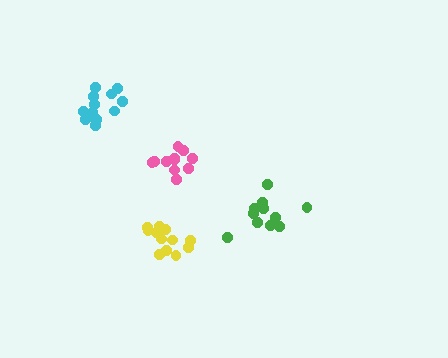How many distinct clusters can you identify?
There are 4 distinct clusters.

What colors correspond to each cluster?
The clusters are colored: cyan, yellow, pink, green.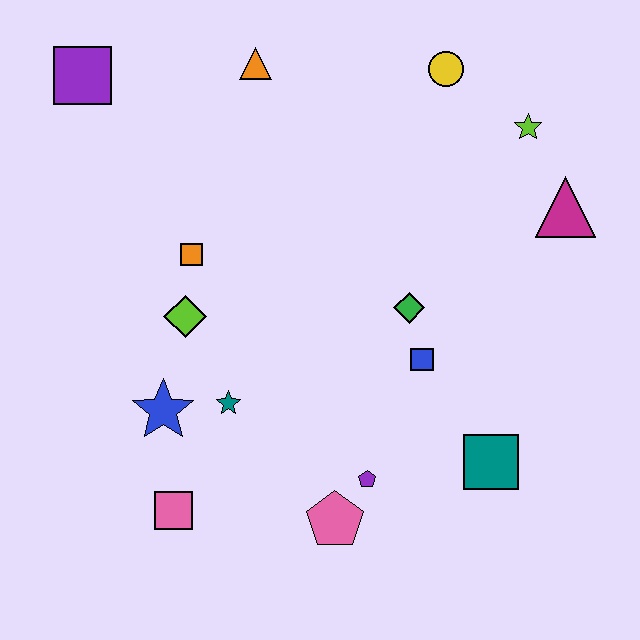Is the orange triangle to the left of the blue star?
No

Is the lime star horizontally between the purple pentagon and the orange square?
No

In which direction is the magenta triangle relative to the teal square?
The magenta triangle is above the teal square.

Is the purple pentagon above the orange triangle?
No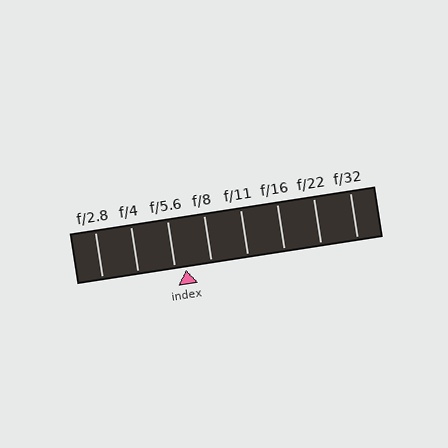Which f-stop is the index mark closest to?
The index mark is closest to f/5.6.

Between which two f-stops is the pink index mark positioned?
The index mark is between f/5.6 and f/8.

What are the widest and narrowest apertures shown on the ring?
The widest aperture shown is f/2.8 and the narrowest is f/32.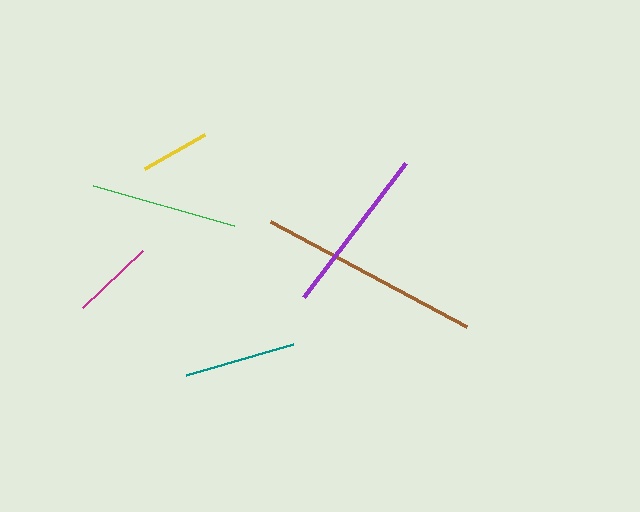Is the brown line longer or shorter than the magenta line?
The brown line is longer than the magenta line.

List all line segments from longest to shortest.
From longest to shortest: brown, purple, green, teal, magenta, yellow.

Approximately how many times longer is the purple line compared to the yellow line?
The purple line is approximately 2.4 times the length of the yellow line.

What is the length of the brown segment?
The brown segment is approximately 223 pixels long.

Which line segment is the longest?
The brown line is the longest at approximately 223 pixels.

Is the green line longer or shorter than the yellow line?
The green line is longer than the yellow line.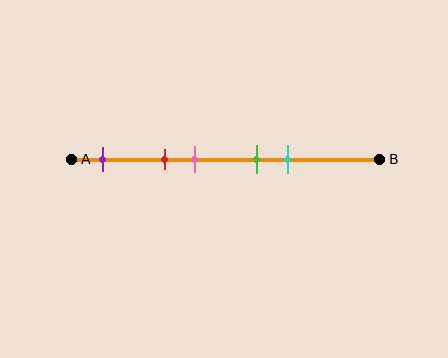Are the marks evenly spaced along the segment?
No, the marks are not evenly spaced.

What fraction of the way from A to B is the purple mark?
The purple mark is approximately 10% (0.1) of the way from A to B.